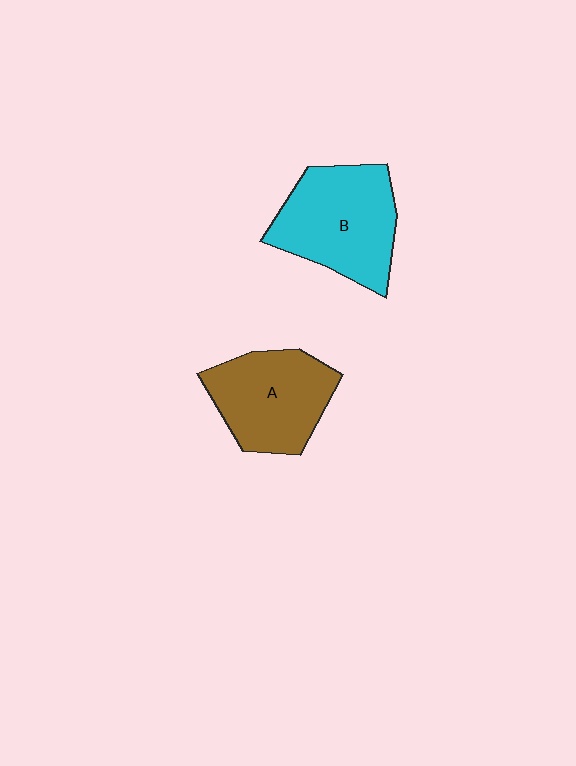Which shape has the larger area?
Shape B (cyan).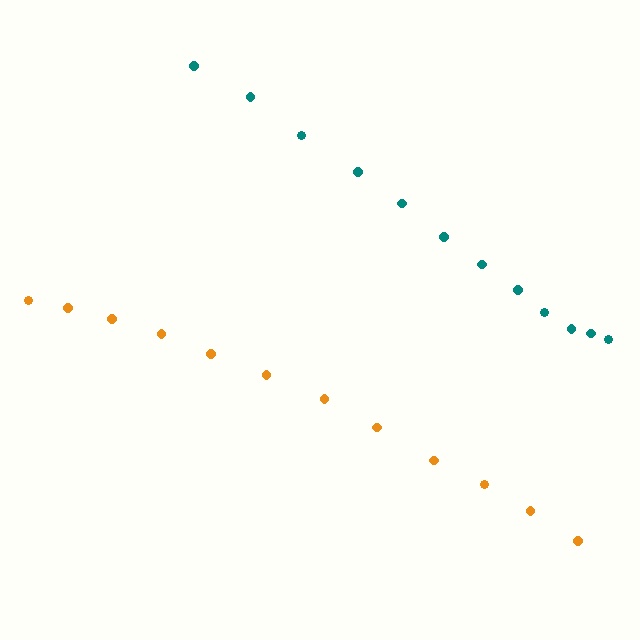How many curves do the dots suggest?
There are 2 distinct paths.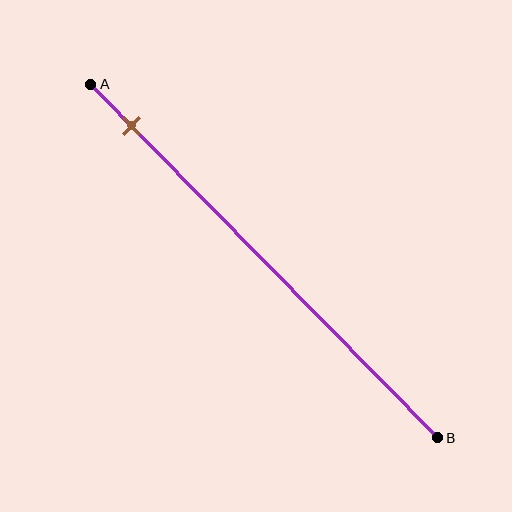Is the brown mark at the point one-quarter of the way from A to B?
No, the mark is at about 10% from A, not at the 25% one-quarter point.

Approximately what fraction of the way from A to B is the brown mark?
The brown mark is approximately 10% of the way from A to B.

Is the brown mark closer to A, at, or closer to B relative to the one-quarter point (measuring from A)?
The brown mark is closer to point A than the one-quarter point of segment AB.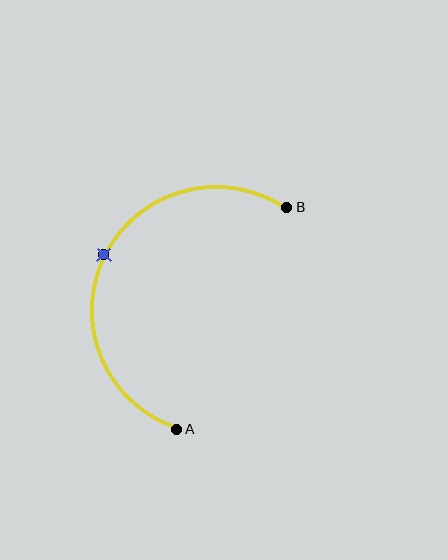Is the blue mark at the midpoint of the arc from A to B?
Yes. The blue mark lies on the arc at equal arc-length from both A and B — it is the arc midpoint.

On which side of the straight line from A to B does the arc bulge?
The arc bulges to the left of the straight line connecting A and B.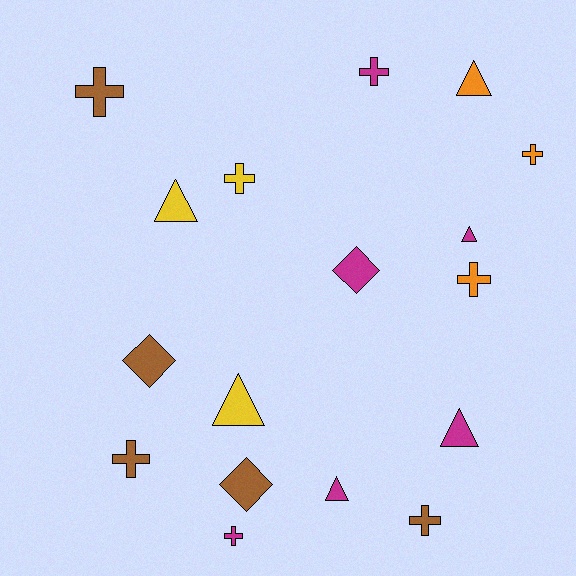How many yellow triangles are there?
There are 2 yellow triangles.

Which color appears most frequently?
Magenta, with 6 objects.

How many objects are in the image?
There are 17 objects.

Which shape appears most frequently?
Cross, with 8 objects.